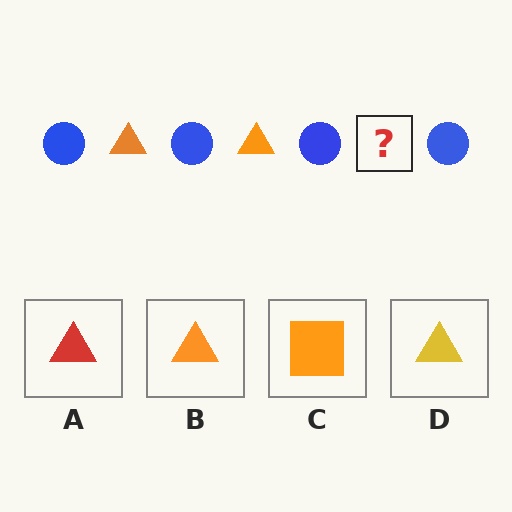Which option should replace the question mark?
Option B.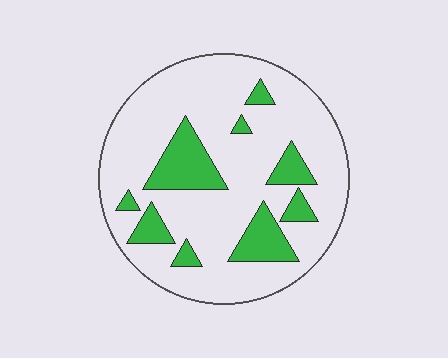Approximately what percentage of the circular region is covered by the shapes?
Approximately 20%.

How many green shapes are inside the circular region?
9.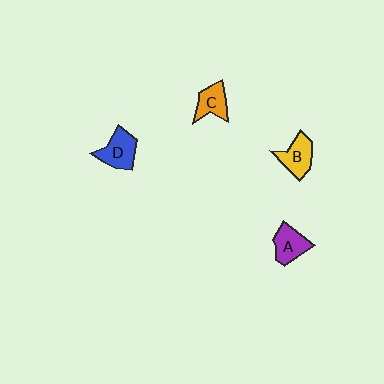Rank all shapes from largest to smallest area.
From largest to smallest: D (blue), B (yellow), A (purple), C (orange).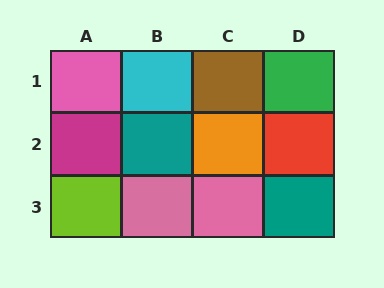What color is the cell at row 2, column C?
Orange.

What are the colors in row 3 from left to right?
Lime, pink, pink, teal.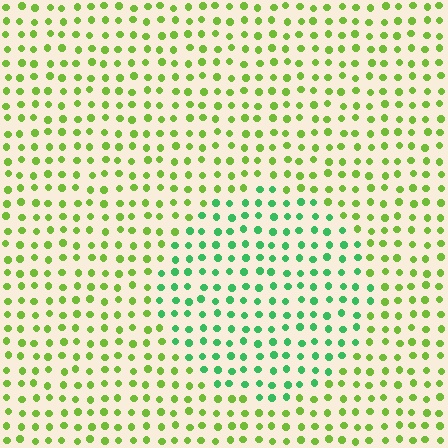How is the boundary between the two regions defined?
The boundary is defined purely by a slight shift in hue (about 44 degrees). Spacing, size, and orientation are identical on both sides.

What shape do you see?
I see a circle.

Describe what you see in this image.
The image is filled with small lime elements in a uniform arrangement. A circle-shaped region is visible where the elements are tinted to a slightly different hue, forming a subtle color boundary.